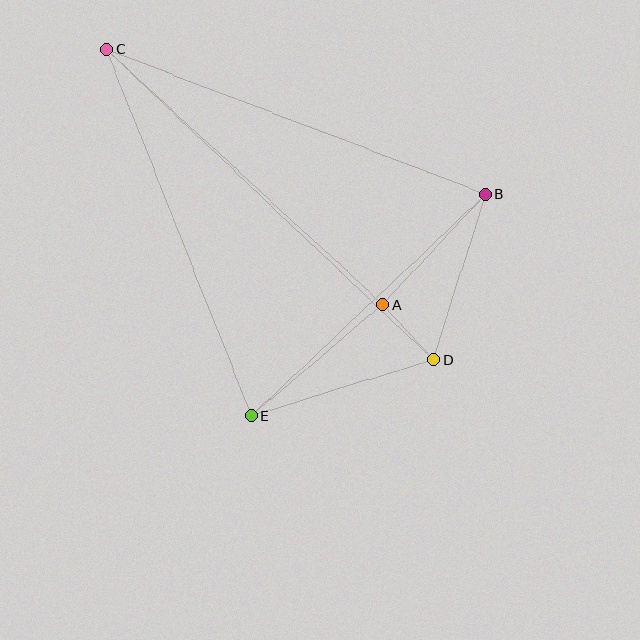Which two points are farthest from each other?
Points C and D are farthest from each other.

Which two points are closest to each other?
Points A and D are closest to each other.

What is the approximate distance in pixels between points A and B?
The distance between A and B is approximately 151 pixels.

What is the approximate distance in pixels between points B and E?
The distance between B and E is approximately 323 pixels.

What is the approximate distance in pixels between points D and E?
The distance between D and E is approximately 191 pixels.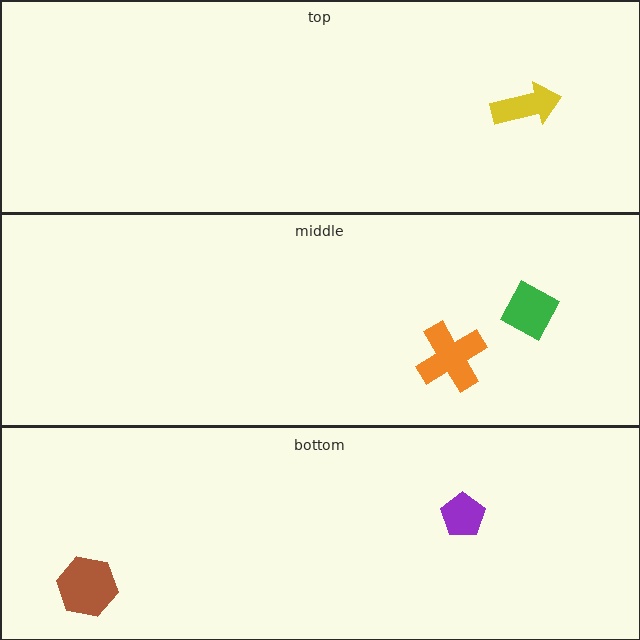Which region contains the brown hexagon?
The bottom region.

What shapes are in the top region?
The yellow arrow.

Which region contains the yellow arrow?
The top region.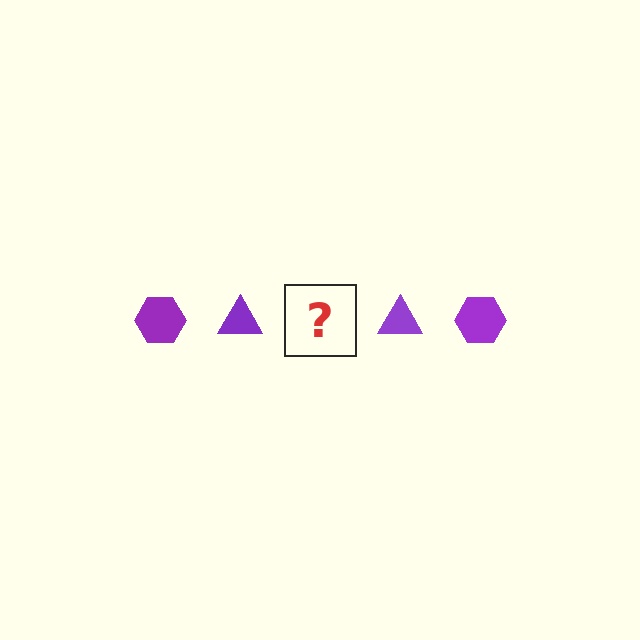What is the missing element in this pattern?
The missing element is a purple hexagon.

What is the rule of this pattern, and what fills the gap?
The rule is that the pattern cycles through hexagon, triangle shapes in purple. The gap should be filled with a purple hexagon.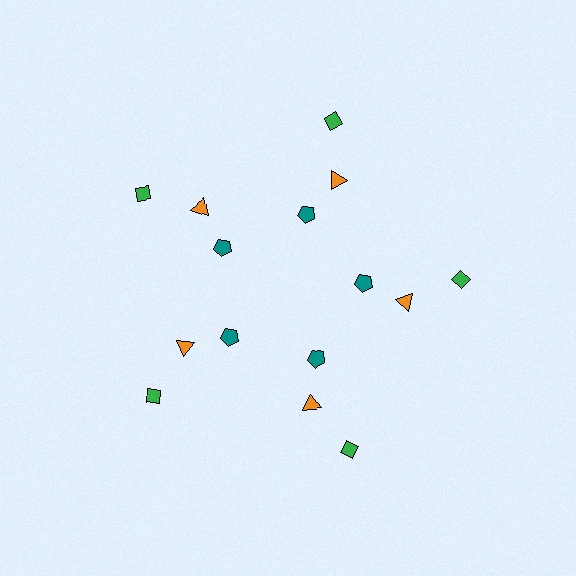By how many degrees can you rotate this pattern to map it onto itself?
The pattern maps onto itself every 72 degrees of rotation.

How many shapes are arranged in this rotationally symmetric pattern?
There are 15 shapes, arranged in 5 groups of 3.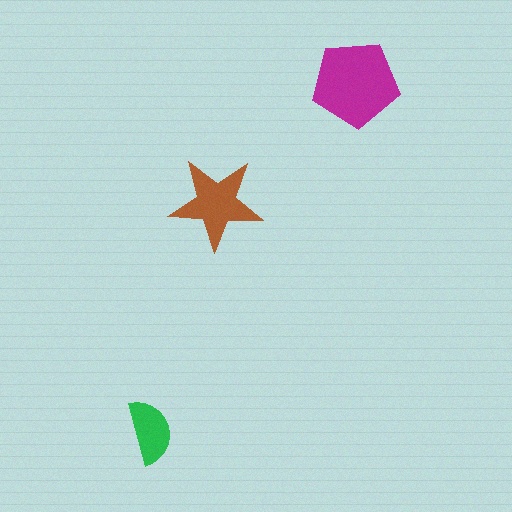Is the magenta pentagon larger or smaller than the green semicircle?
Larger.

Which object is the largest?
The magenta pentagon.